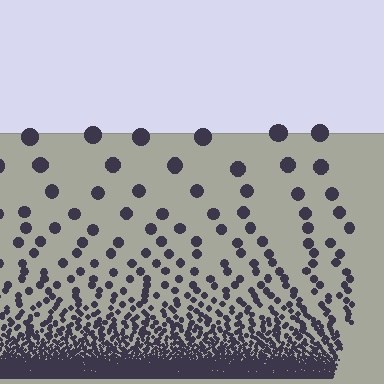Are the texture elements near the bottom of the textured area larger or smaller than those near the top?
Smaller. The gradient is inverted — elements near the bottom are smaller and denser.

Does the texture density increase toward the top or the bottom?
Density increases toward the bottom.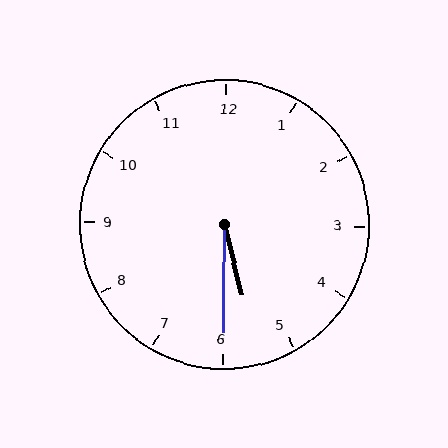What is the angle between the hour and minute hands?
Approximately 15 degrees.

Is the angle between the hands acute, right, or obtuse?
It is acute.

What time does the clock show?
5:30.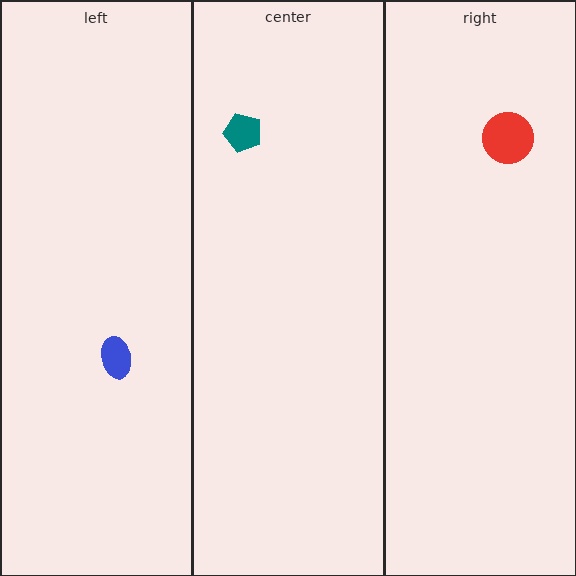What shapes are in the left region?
The blue ellipse.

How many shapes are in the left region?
1.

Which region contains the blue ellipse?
The left region.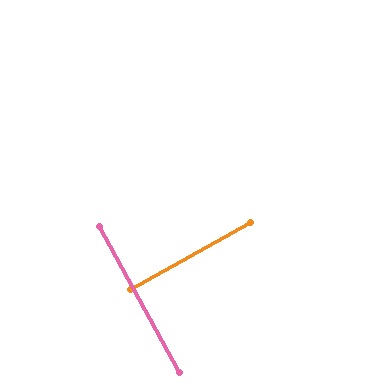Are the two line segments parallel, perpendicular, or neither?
Perpendicular — they meet at approximately 89°.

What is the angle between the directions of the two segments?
Approximately 89 degrees.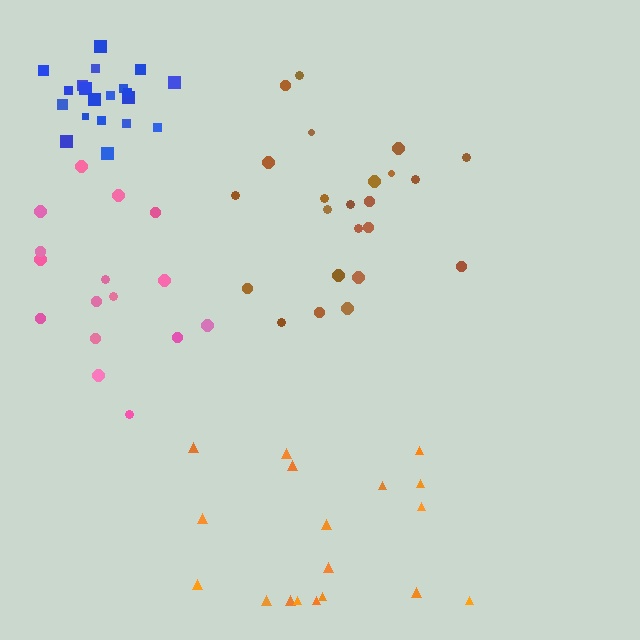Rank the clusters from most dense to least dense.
blue, brown, pink, orange.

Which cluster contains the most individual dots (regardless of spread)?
Brown (23).